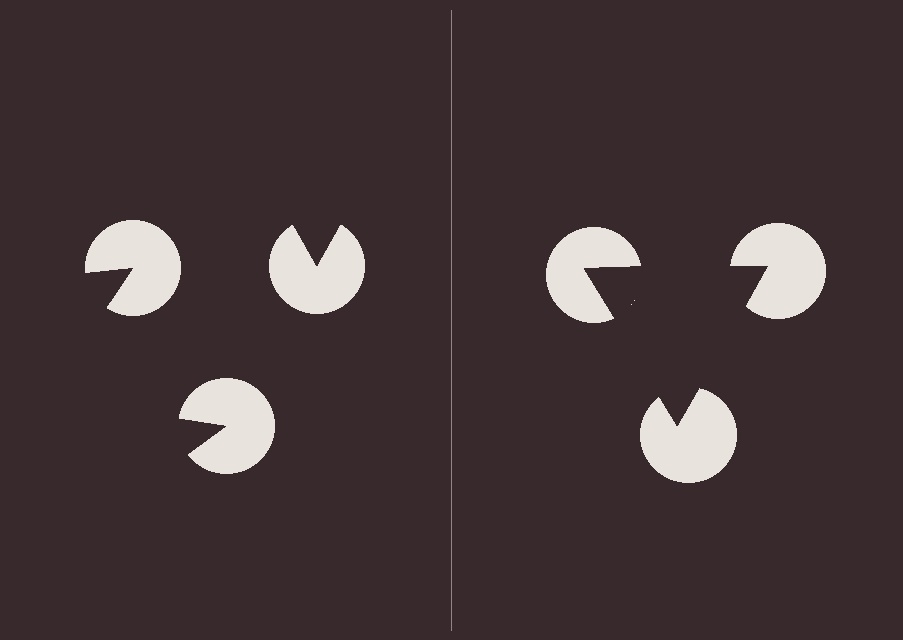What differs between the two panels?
The pac-man discs are positioned identically on both sides; only the wedge orientations differ. On the right they align to a triangle; on the left they are misaligned.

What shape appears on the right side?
An illusory triangle.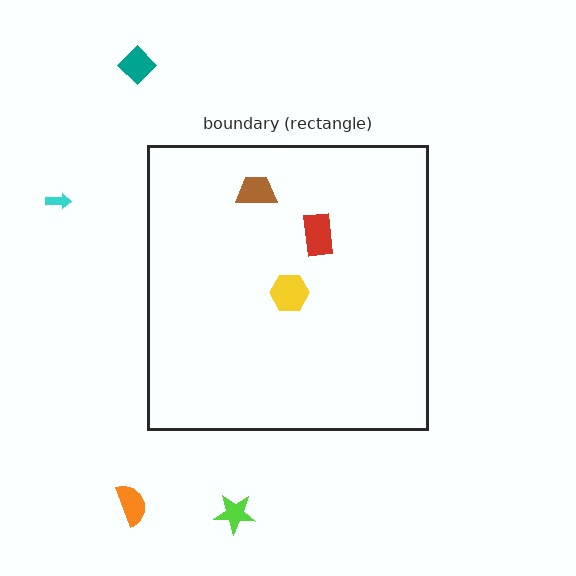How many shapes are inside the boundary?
3 inside, 4 outside.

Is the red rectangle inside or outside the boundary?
Inside.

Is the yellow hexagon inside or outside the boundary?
Inside.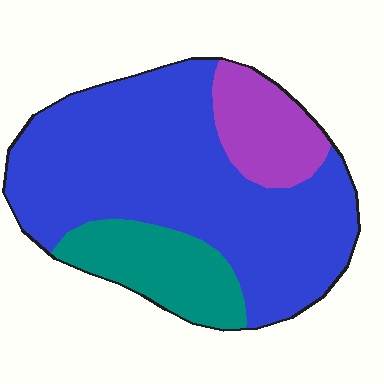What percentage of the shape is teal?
Teal takes up between a sixth and a third of the shape.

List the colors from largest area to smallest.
From largest to smallest: blue, teal, purple.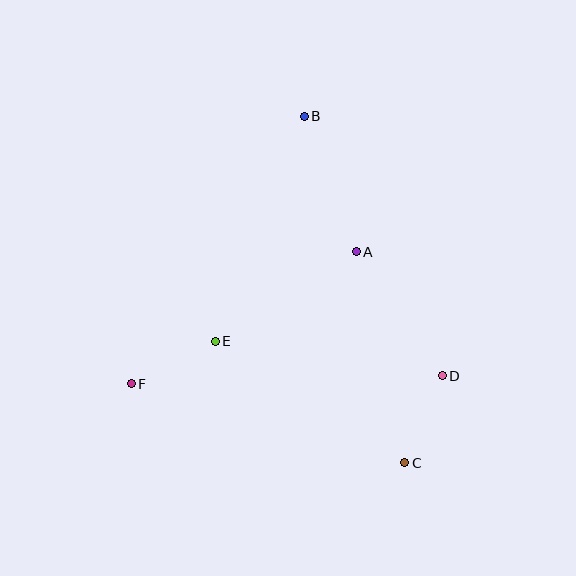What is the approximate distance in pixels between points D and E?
The distance between D and E is approximately 230 pixels.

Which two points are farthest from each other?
Points B and C are farthest from each other.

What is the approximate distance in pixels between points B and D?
The distance between B and D is approximately 294 pixels.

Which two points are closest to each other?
Points E and F are closest to each other.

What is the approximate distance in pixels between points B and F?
The distance between B and F is approximately 318 pixels.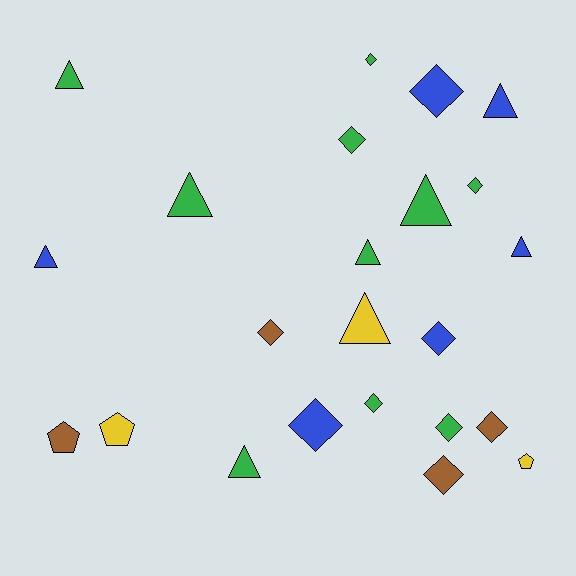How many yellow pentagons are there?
There are 2 yellow pentagons.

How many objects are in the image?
There are 23 objects.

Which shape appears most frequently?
Diamond, with 11 objects.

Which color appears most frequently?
Green, with 10 objects.